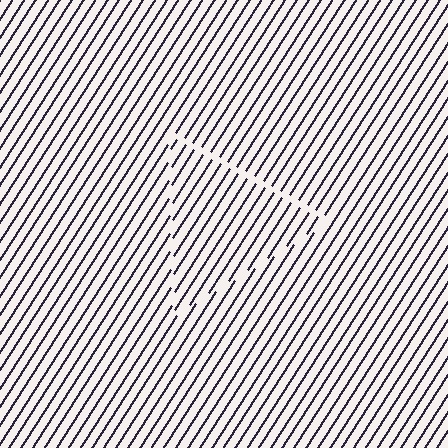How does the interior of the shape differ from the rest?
The interior of the shape contains the same grating, shifted by half a period — the contour is defined by the phase discontinuity where line-ends from the inner and outer gratings abut.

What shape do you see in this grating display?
An illusory triangle. The interior of the shape contains the same grating, shifted by half a period — the contour is defined by the phase discontinuity where line-ends from the inner and outer gratings abut.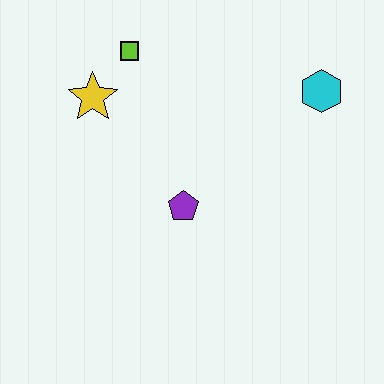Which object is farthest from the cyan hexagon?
The yellow star is farthest from the cyan hexagon.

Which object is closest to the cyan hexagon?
The purple pentagon is closest to the cyan hexagon.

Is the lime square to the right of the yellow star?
Yes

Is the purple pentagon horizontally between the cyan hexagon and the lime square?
Yes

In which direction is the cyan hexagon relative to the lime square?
The cyan hexagon is to the right of the lime square.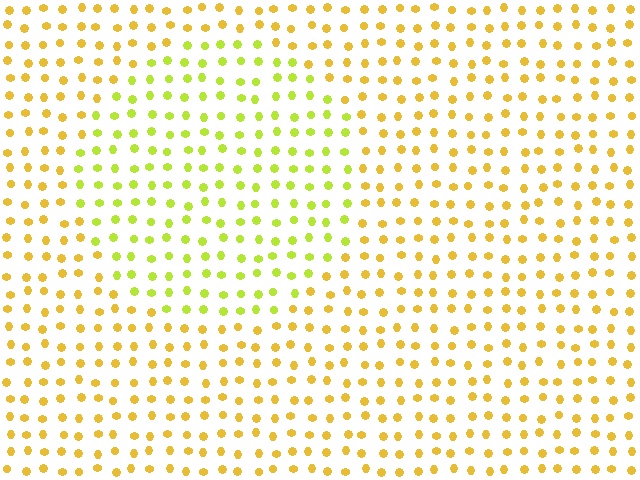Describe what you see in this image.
The image is filled with small yellow elements in a uniform arrangement. A circle-shaped region is visible where the elements are tinted to a slightly different hue, forming a subtle color boundary.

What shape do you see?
I see a circle.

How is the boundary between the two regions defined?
The boundary is defined purely by a slight shift in hue (about 32 degrees). Spacing, size, and orientation are identical on both sides.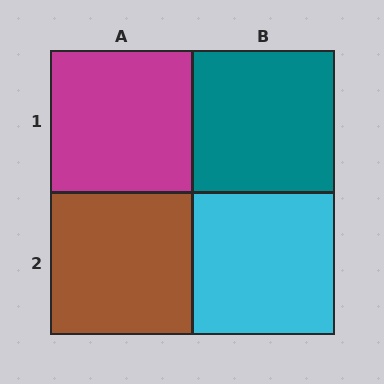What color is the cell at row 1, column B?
Teal.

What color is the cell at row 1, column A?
Magenta.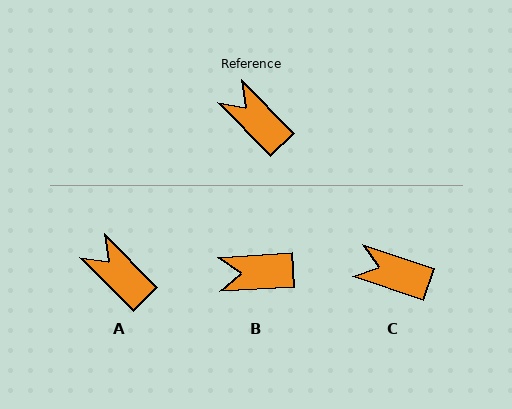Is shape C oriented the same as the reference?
No, it is off by about 27 degrees.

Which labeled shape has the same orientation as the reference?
A.